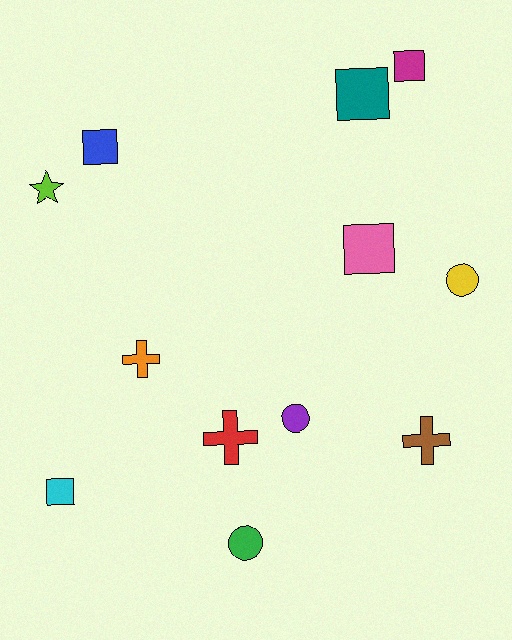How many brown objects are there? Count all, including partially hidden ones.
There is 1 brown object.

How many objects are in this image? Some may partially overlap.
There are 12 objects.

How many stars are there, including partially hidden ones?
There is 1 star.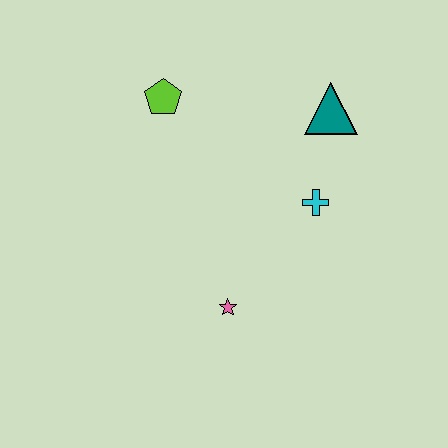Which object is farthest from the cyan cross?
The lime pentagon is farthest from the cyan cross.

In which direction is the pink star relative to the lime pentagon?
The pink star is below the lime pentagon.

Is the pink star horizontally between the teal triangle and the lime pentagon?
Yes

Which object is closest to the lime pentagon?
The teal triangle is closest to the lime pentagon.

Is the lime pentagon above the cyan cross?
Yes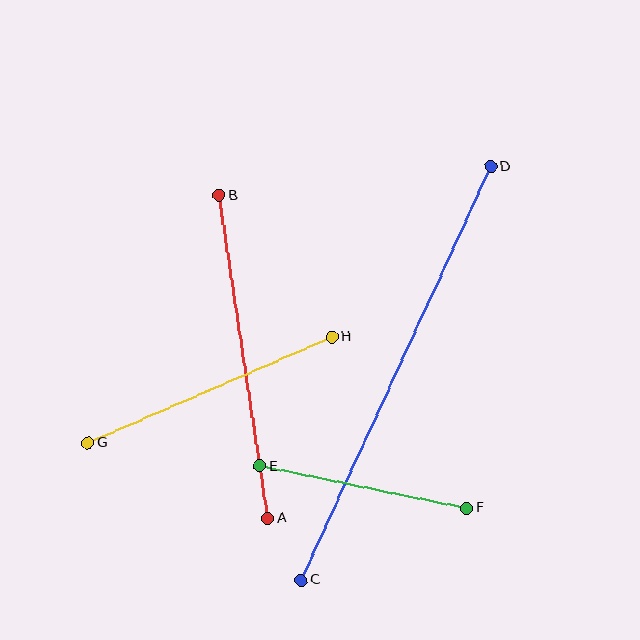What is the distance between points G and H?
The distance is approximately 266 pixels.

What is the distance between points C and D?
The distance is approximately 455 pixels.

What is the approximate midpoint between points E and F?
The midpoint is at approximately (363, 487) pixels.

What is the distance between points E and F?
The distance is approximately 211 pixels.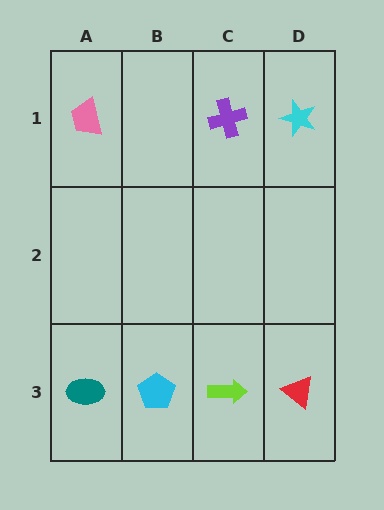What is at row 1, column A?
A pink trapezoid.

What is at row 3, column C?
A lime arrow.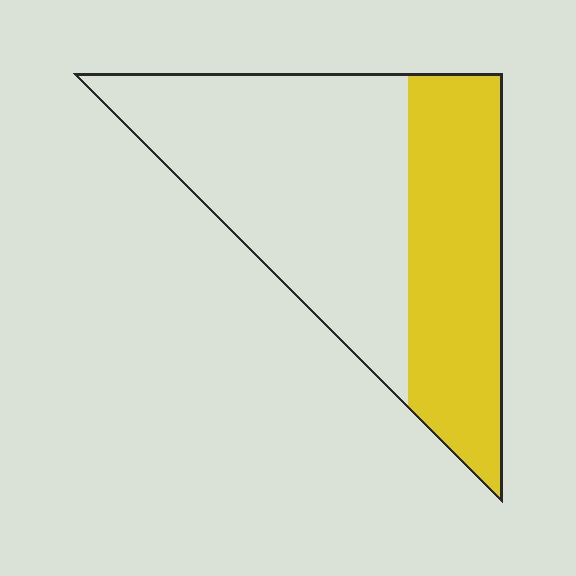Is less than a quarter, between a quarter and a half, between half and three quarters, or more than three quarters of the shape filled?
Between a quarter and a half.